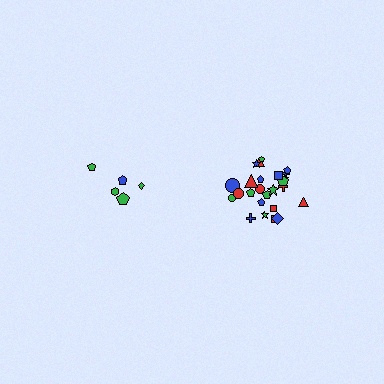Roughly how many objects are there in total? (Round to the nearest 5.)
Roughly 30 objects in total.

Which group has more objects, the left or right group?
The right group.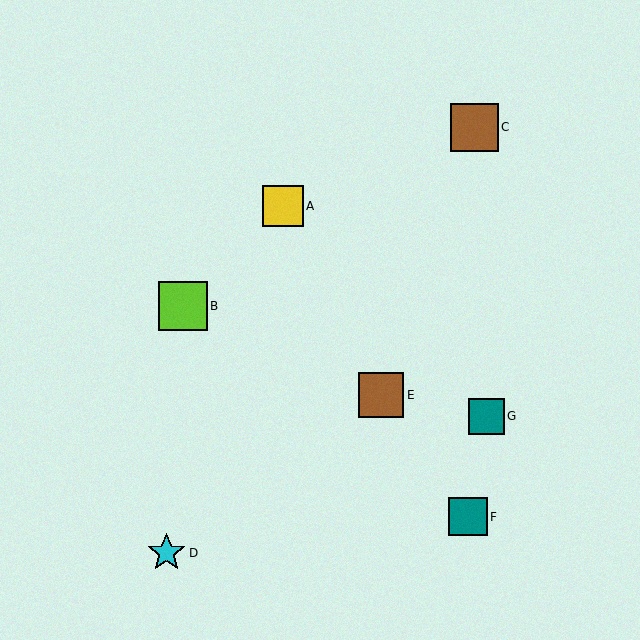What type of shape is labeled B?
Shape B is a lime square.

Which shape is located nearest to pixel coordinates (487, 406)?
The teal square (labeled G) at (487, 416) is nearest to that location.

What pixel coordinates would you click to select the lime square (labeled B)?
Click at (183, 306) to select the lime square B.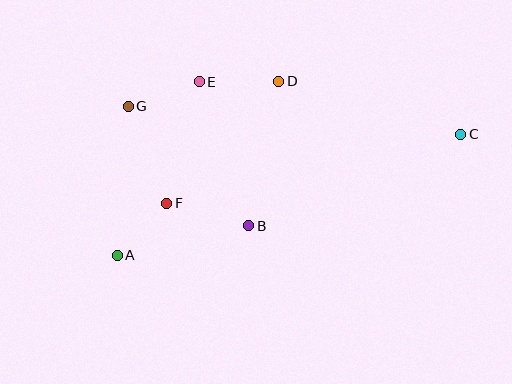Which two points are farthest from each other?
Points A and C are farthest from each other.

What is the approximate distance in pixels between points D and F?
The distance between D and F is approximately 166 pixels.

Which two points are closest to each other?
Points A and F are closest to each other.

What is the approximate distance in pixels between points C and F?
The distance between C and F is approximately 302 pixels.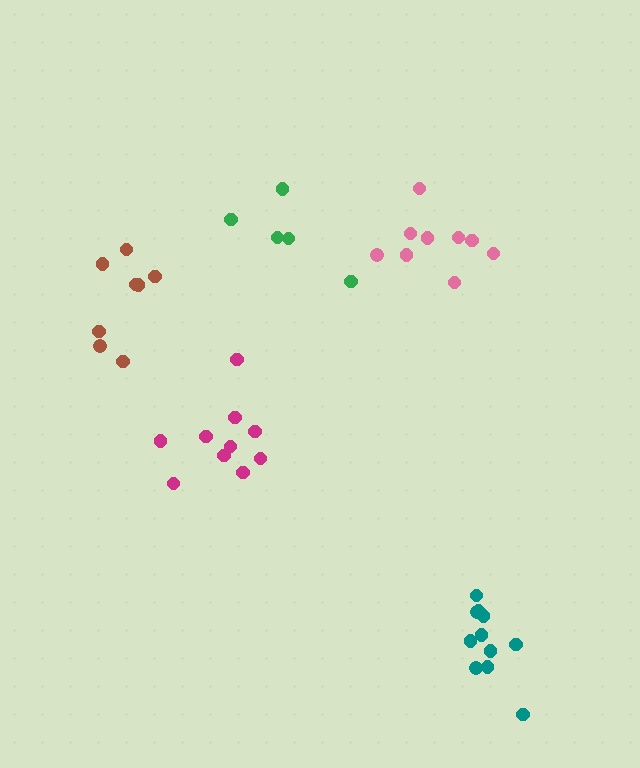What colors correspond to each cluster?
The clusters are colored: magenta, brown, teal, green, pink.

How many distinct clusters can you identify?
There are 5 distinct clusters.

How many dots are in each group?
Group 1: 10 dots, Group 2: 8 dots, Group 3: 11 dots, Group 4: 5 dots, Group 5: 9 dots (43 total).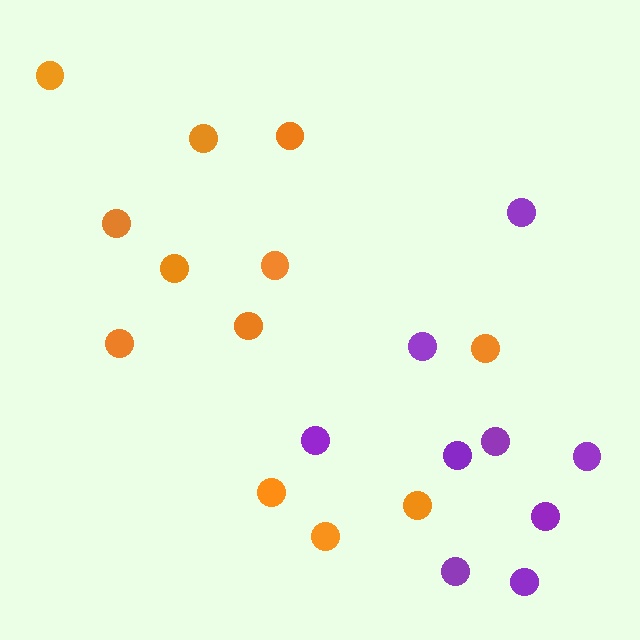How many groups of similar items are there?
There are 2 groups: one group of purple circles (9) and one group of orange circles (12).